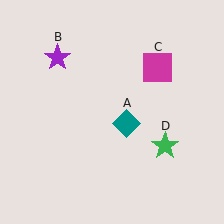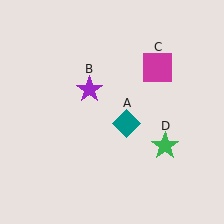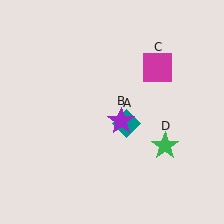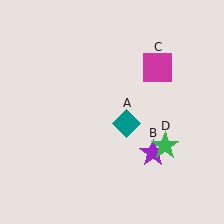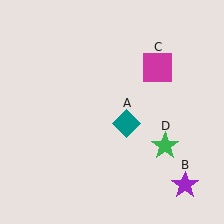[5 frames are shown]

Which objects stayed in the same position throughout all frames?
Teal diamond (object A) and magenta square (object C) and green star (object D) remained stationary.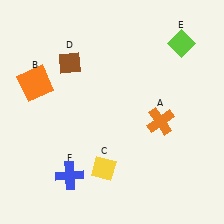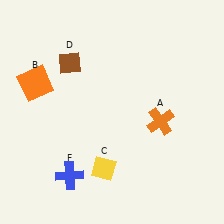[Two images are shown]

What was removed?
The lime diamond (E) was removed in Image 2.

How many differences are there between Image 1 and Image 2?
There is 1 difference between the two images.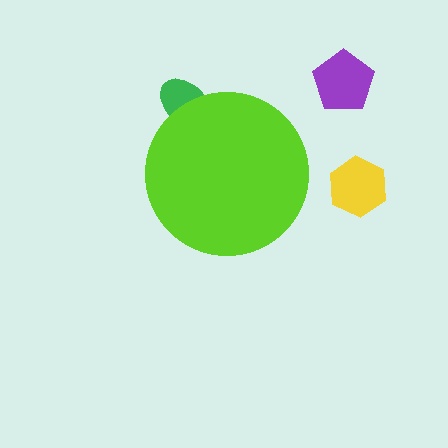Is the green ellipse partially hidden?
Yes, the green ellipse is partially hidden behind the lime circle.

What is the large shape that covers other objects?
A lime circle.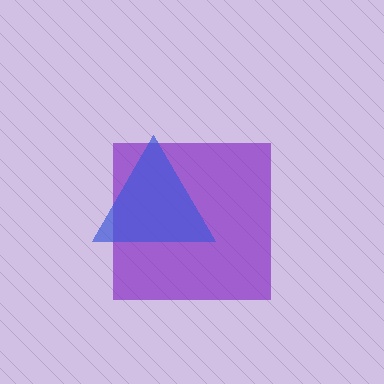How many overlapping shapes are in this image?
There are 2 overlapping shapes in the image.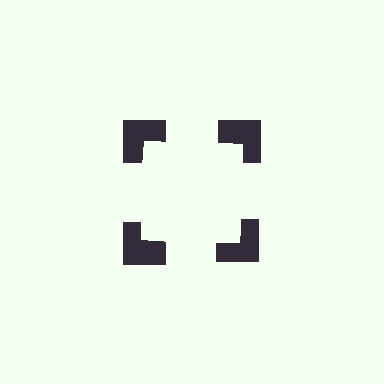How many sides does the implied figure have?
4 sides.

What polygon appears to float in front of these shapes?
An illusory square — its edges are inferred from the aligned wedge cuts in the notched squares, not physically drawn.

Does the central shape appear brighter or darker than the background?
It typically appears slightly brighter than the background, even though no actual brightness change is drawn.